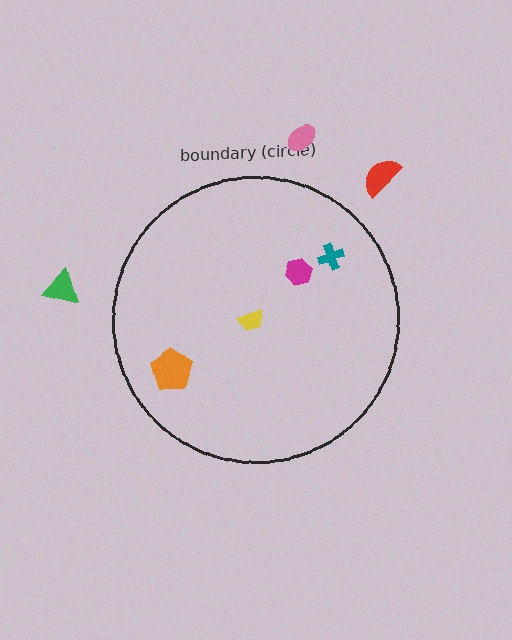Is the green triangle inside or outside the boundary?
Outside.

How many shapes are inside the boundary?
4 inside, 3 outside.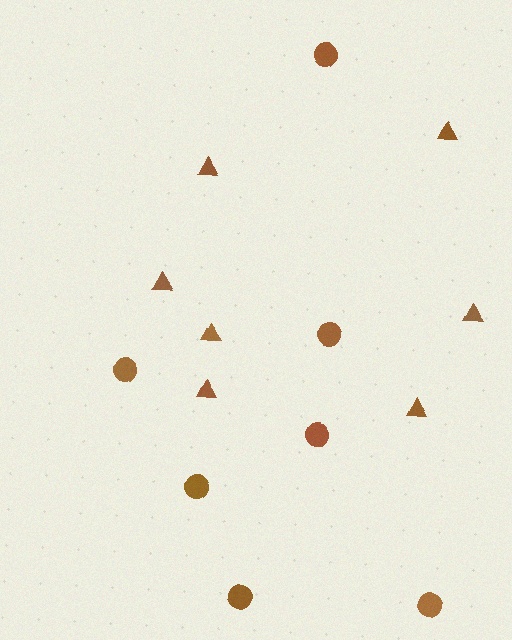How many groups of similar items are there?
There are 2 groups: one group of triangles (7) and one group of circles (7).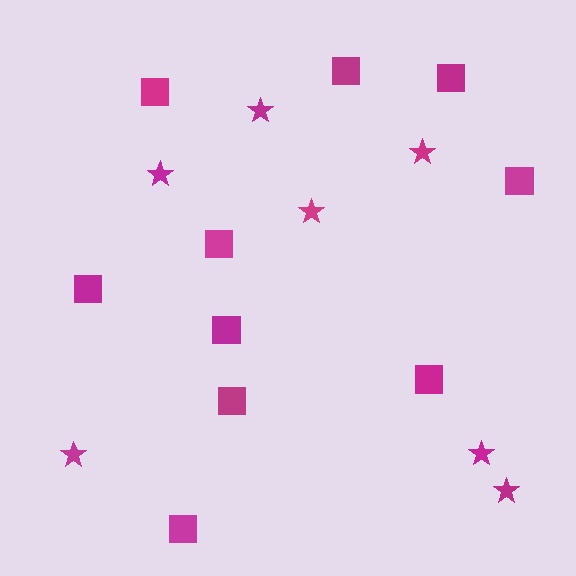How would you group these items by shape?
There are 2 groups: one group of stars (7) and one group of squares (10).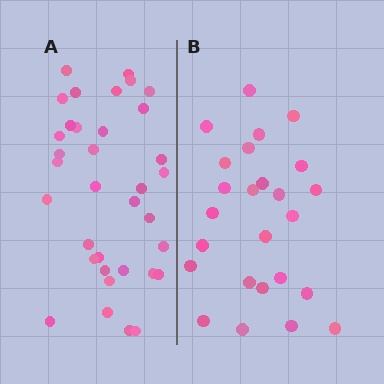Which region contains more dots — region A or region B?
Region A (the left region) has more dots.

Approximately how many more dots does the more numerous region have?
Region A has roughly 10 or so more dots than region B.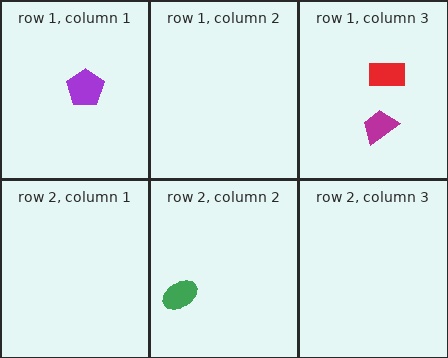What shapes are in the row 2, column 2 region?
The green ellipse.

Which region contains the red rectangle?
The row 1, column 3 region.